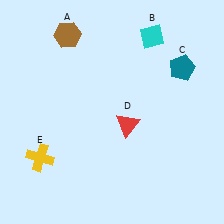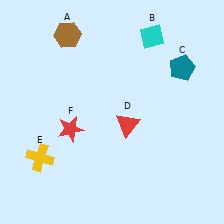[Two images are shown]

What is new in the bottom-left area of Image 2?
A red star (F) was added in the bottom-left area of Image 2.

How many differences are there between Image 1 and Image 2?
There is 1 difference between the two images.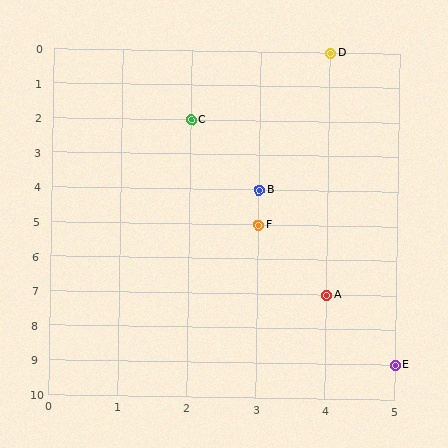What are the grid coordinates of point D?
Point D is at grid coordinates (4, 0).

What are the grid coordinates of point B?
Point B is at grid coordinates (3, 4).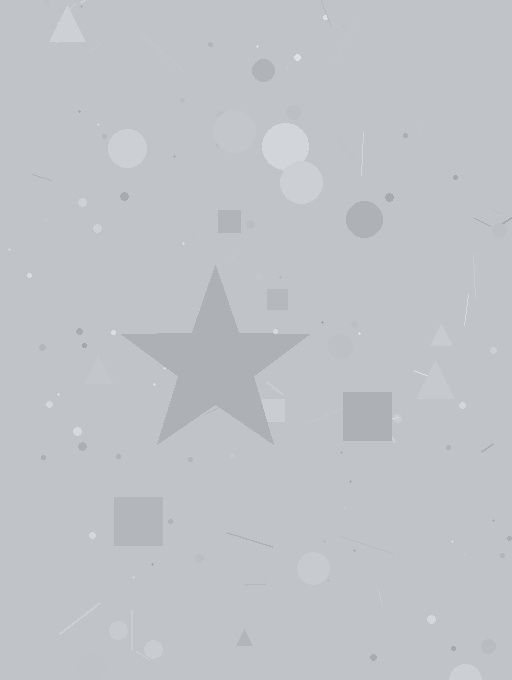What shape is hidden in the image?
A star is hidden in the image.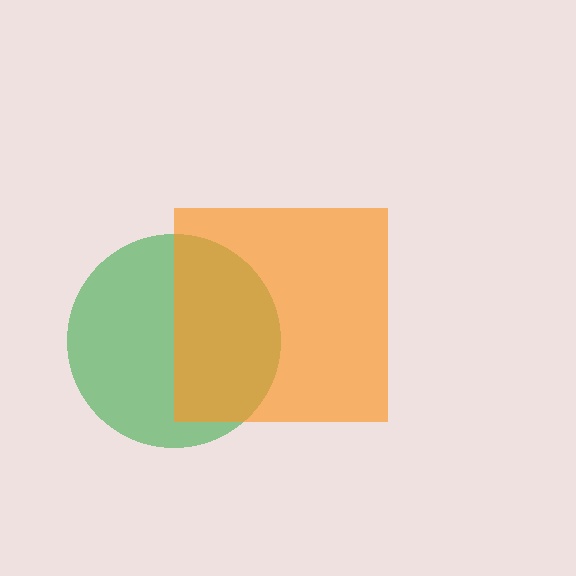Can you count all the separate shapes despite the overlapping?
Yes, there are 2 separate shapes.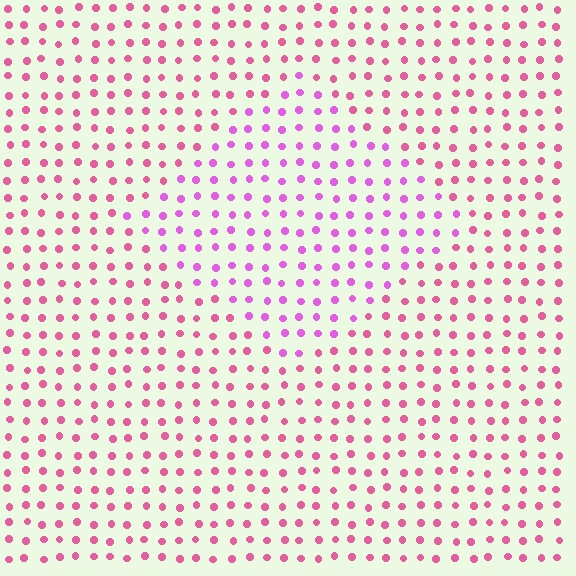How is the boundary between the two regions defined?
The boundary is defined purely by a slight shift in hue (about 32 degrees). Spacing, size, and orientation are identical on both sides.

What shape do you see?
I see a diamond.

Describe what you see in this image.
The image is filled with small pink elements in a uniform arrangement. A diamond-shaped region is visible where the elements are tinted to a slightly different hue, forming a subtle color boundary.